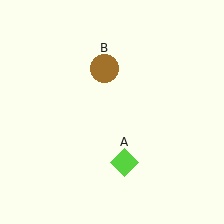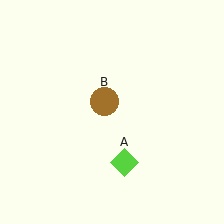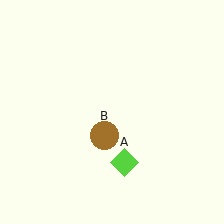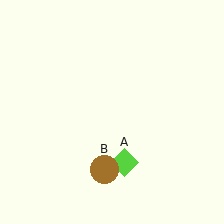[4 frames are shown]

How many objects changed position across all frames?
1 object changed position: brown circle (object B).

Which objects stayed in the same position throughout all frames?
Lime diamond (object A) remained stationary.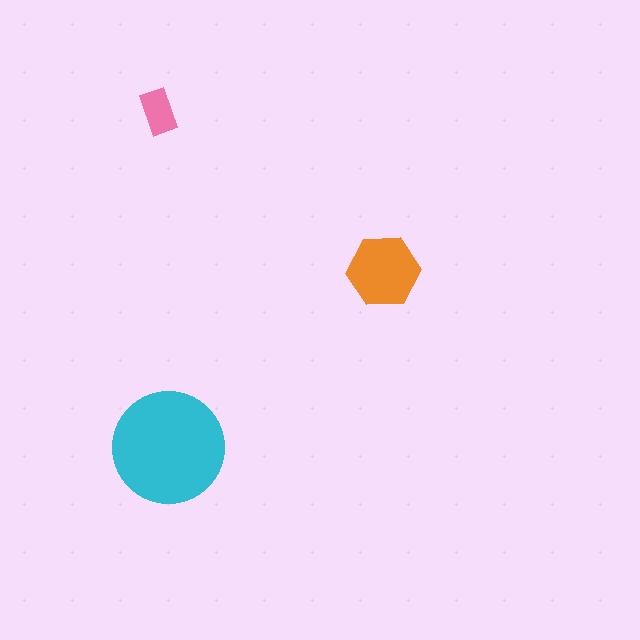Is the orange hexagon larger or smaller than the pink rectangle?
Larger.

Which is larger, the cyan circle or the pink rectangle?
The cyan circle.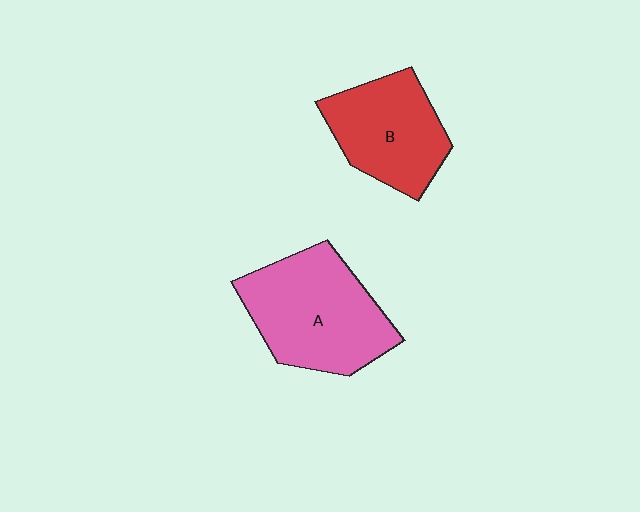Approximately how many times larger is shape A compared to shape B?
Approximately 1.3 times.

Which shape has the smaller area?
Shape B (red).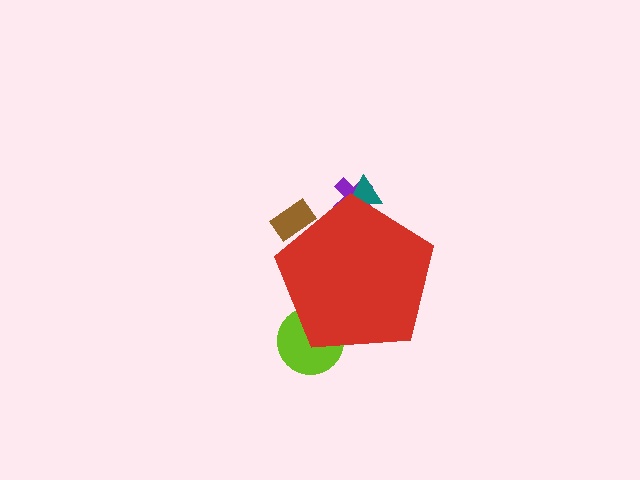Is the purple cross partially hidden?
Yes, the purple cross is partially hidden behind the red pentagon.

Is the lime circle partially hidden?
Yes, the lime circle is partially hidden behind the red pentagon.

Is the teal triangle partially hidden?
Yes, the teal triangle is partially hidden behind the red pentagon.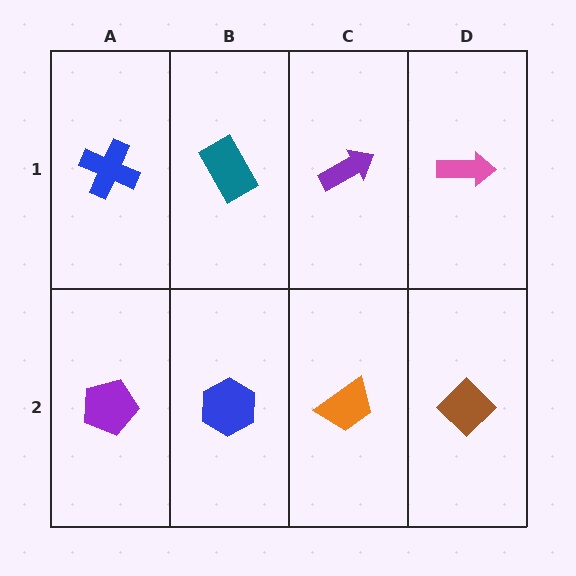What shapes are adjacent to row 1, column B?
A blue hexagon (row 2, column B), a blue cross (row 1, column A), a purple arrow (row 1, column C).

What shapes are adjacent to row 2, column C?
A purple arrow (row 1, column C), a blue hexagon (row 2, column B), a brown diamond (row 2, column D).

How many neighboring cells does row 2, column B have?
3.